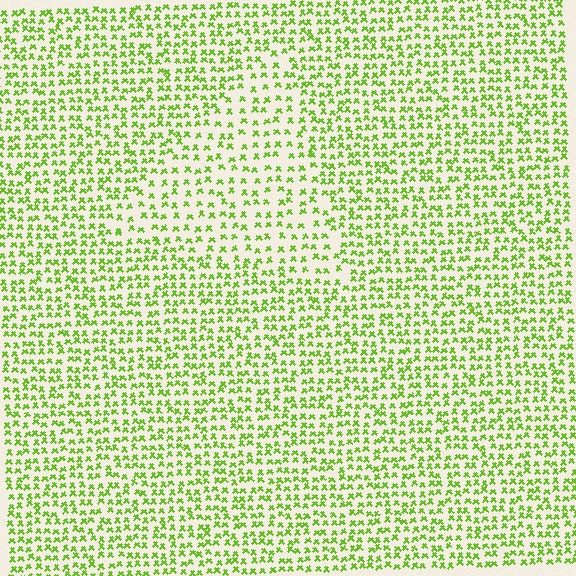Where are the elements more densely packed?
The elements are more densely packed outside the triangle boundary.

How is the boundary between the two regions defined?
The boundary is defined by a change in element density (approximately 1.7x ratio). All elements are the same color, size, and shape.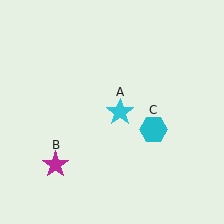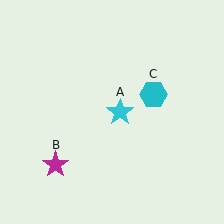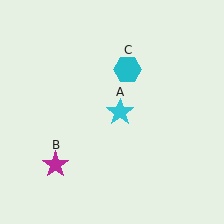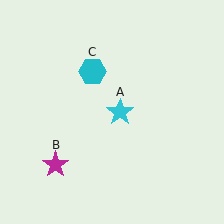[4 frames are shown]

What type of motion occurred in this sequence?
The cyan hexagon (object C) rotated counterclockwise around the center of the scene.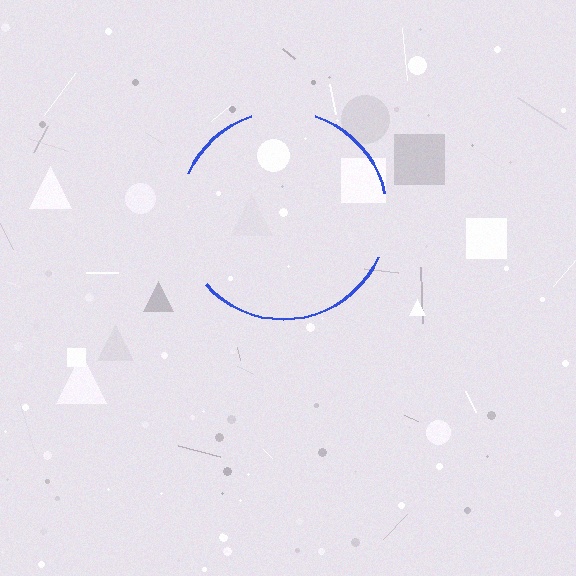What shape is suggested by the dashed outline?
The dashed outline suggests a circle.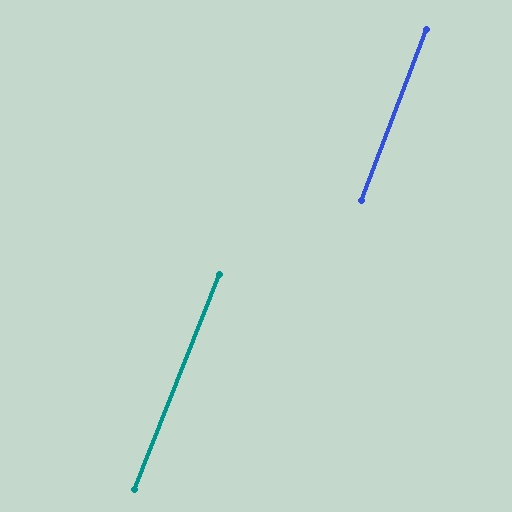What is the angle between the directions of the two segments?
Approximately 1 degree.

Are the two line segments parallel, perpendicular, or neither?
Parallel — their directions differ by only 0.9°.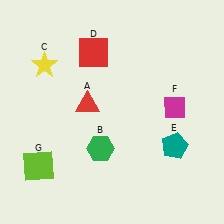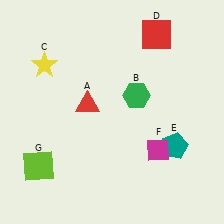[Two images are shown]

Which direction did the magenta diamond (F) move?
The magenta diamond (F) moved down.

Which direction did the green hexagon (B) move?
The green hexagon (B) moved up.